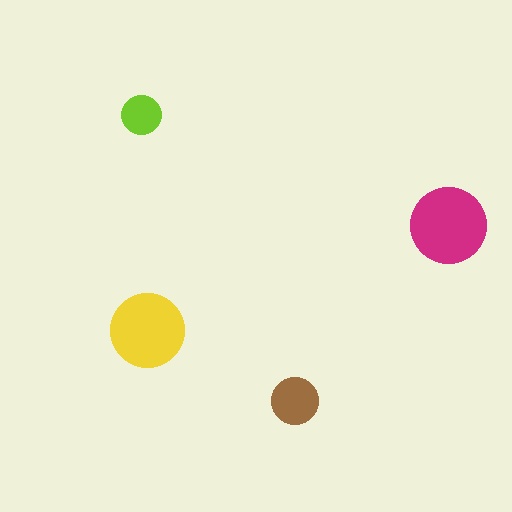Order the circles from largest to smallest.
the magenta one, the yellow one, the brown one, the lime one.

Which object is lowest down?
The brown circle is bottommost.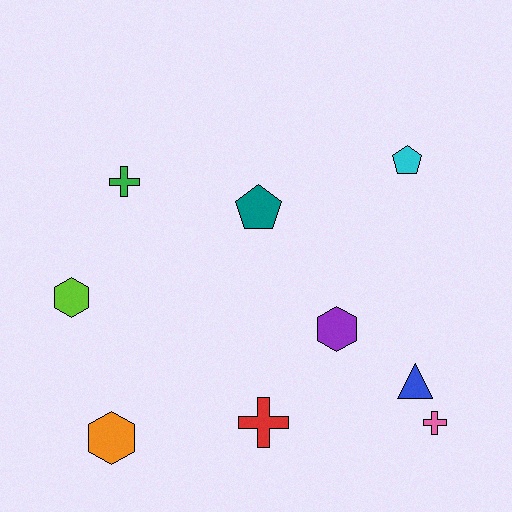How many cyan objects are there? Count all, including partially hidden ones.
There is 1 cyan object.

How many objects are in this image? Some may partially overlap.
There are 9 objects.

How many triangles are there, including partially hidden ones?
There is 1 triangle.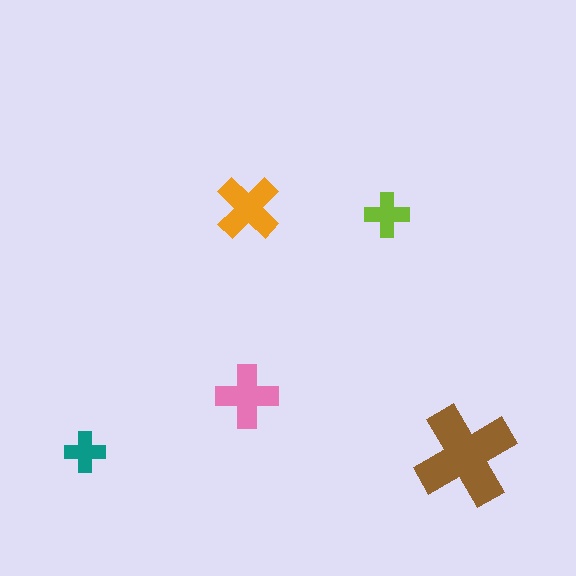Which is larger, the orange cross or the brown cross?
The brown one.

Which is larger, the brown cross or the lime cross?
The brown one.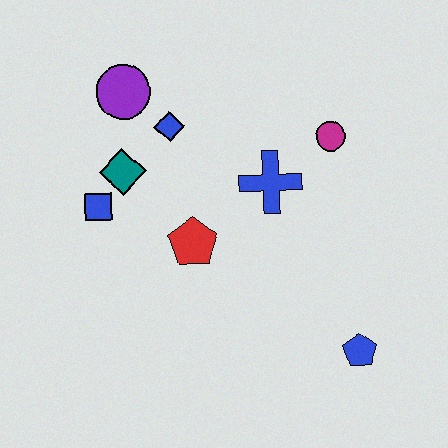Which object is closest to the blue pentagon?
The blue cross is closest to the blue pentagon.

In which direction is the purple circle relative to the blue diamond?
The purple circle is to the left of the blue diamond.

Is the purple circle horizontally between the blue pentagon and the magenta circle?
No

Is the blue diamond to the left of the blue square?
No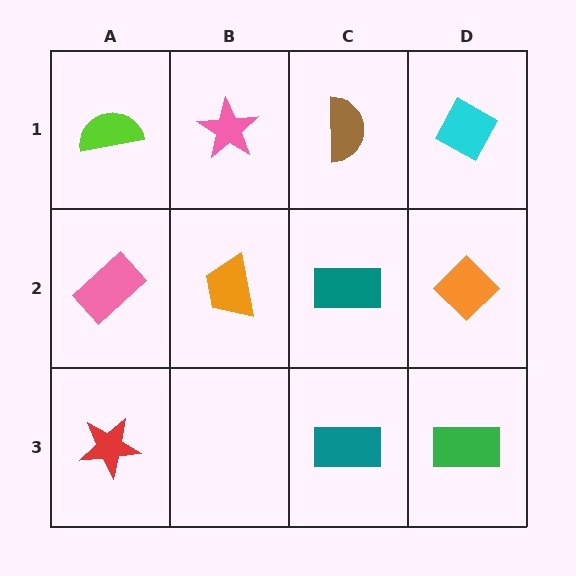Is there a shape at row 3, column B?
No, that cell is empty.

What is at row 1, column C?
A brown semicircle.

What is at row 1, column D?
A cyan diamond.